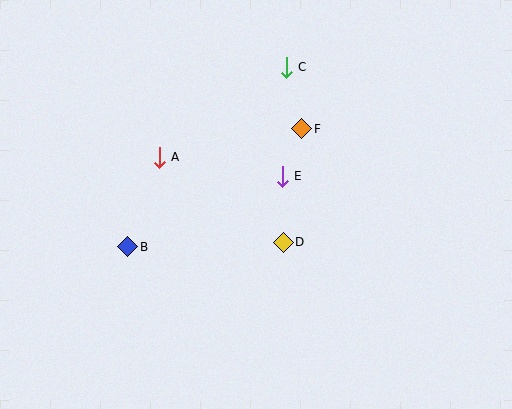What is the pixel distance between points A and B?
The distance between A and B is 95 pixels.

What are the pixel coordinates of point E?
Point E is at (282, 177).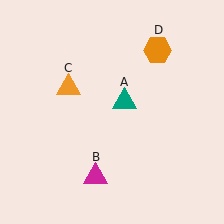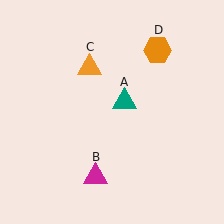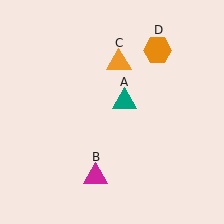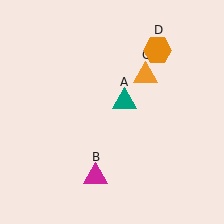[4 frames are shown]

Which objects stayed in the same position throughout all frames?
Teal triangle (object A) and magenta triangle (object B) and orange hexagon (object D) remained stationary.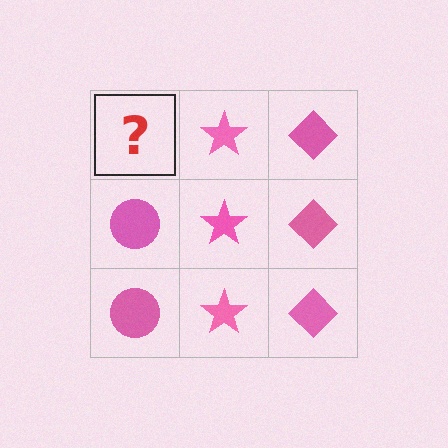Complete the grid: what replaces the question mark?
The question mark should be replaced with a pink circle.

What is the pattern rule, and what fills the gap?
The rule is that each column has a consistent shape. The gap should be filled with a pink circle.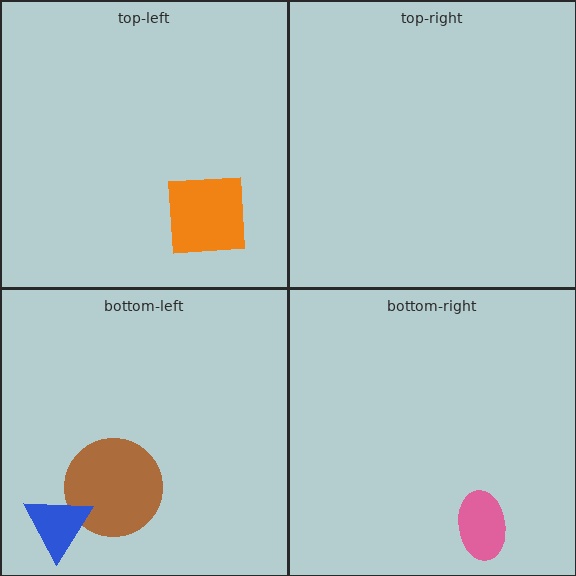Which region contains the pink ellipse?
The bottom-right region.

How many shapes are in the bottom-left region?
2.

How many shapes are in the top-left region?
1.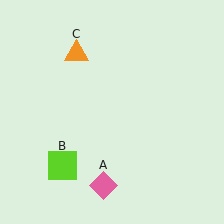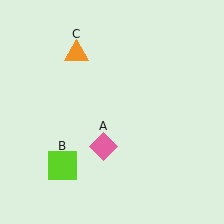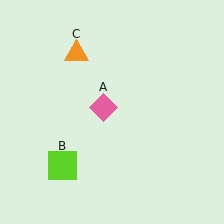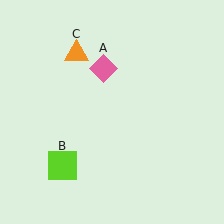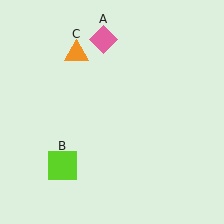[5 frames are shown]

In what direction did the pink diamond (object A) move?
The pink diamond (object A) moved up.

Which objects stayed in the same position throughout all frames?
Lime square (object B) and orange triangle (object C) remained stationary.